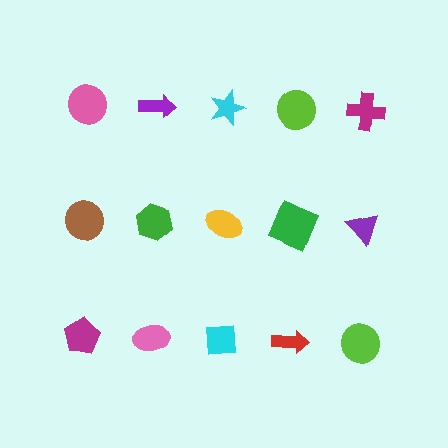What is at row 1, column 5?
A magenta cross.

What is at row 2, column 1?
A brown circle.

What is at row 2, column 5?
A purple triangle.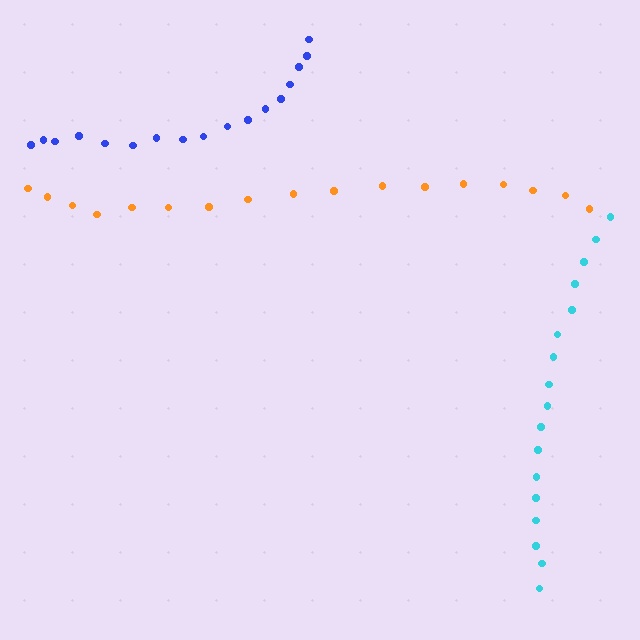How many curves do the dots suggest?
There are 3 distinct paths.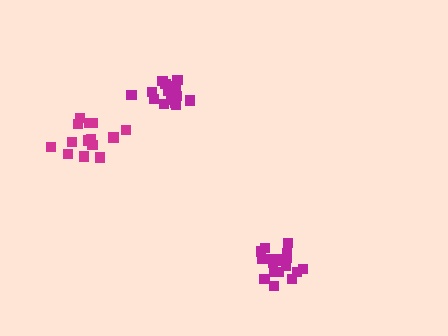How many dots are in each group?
Group 1: 15 dots, Group 2: 16 dots, Group 3: 19 dots (50 total).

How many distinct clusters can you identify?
There are 3 distinct clusters.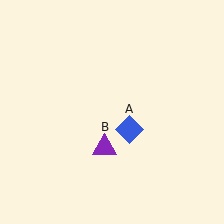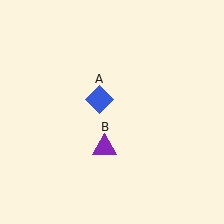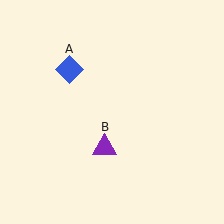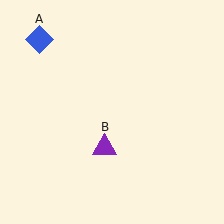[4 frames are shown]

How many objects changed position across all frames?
1 object changed position: blue diamond (object A).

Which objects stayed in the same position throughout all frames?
Purple triangle (object B) remained stationary.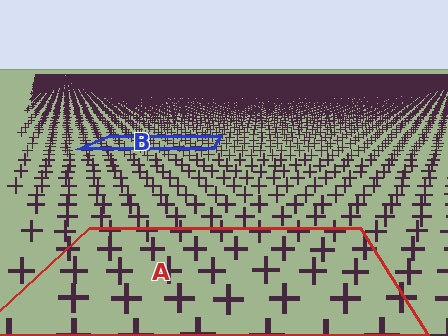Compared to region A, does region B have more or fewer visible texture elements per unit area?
Region B has more texture elements per unit area — they are packed more densely because it is farther away.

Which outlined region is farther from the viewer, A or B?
Region B is farther from the viewer — the texture elements inside it appear smaller and more densely packed.